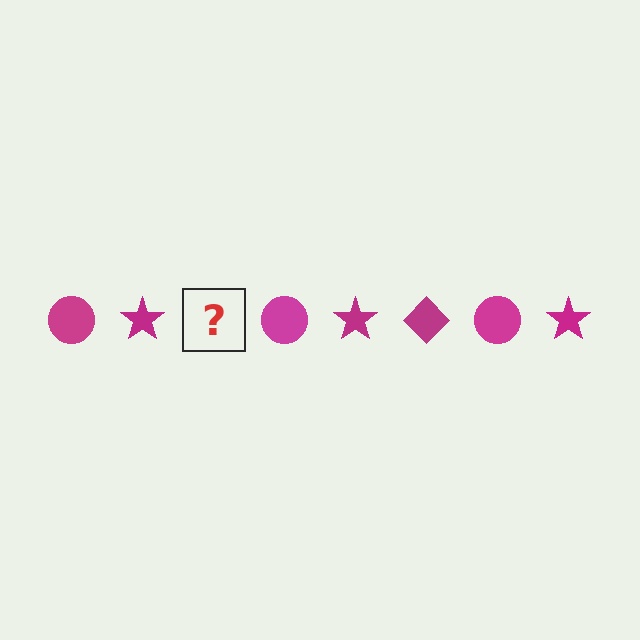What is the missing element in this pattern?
The missing element is a magenta diamond.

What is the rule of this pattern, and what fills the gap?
The rule is that the pattern cycles through circle, star, diamond shapes in magenta. The gap should be filled with a magenta diamond.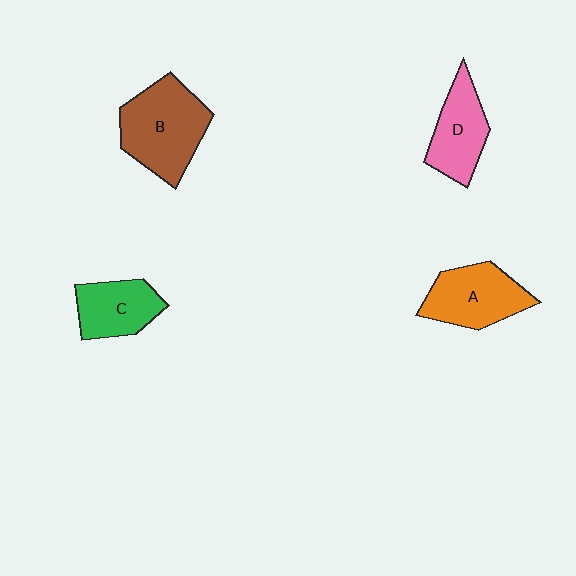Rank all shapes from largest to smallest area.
From largest to smallest: B (brown), A (orange), D (pink), C (green).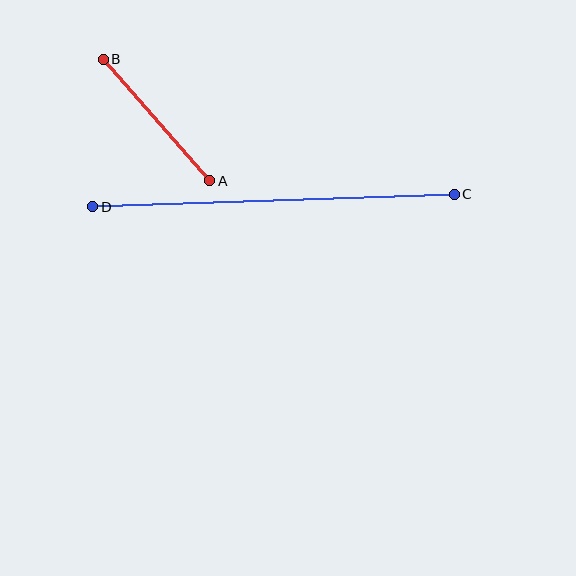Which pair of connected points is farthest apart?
Points C and D are farthest apart.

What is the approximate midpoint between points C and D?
The midpoint is at approximately (273, 201) pixels.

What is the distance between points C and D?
The distance is approximately 362 pixels.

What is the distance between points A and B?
The distance is approximately 161 pixels.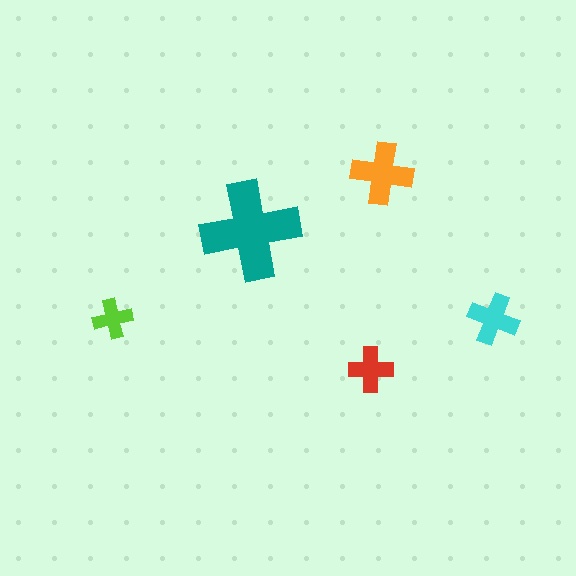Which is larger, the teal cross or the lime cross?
The teal one.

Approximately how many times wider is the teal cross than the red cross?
About 2 times wider.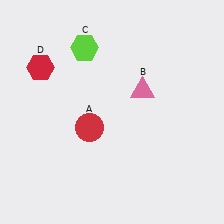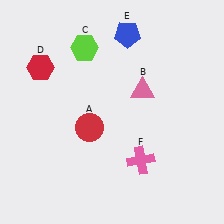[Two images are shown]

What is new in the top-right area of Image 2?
A blue pentagon (E) was added in the top-right area of Image 2.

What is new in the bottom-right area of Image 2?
A pink cross (F) was added in the bottom-right area of Image 2.